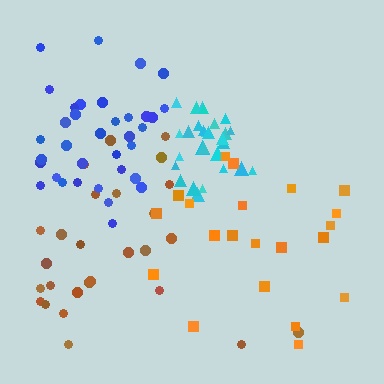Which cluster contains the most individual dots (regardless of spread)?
Blue (35).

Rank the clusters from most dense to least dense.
cyan, blue, orange, brown.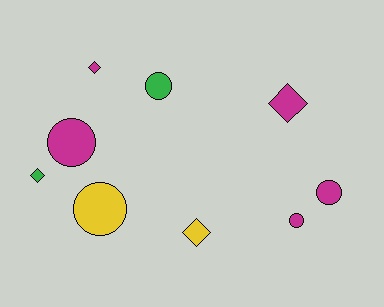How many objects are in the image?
There are 9 objects.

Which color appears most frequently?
Magenta, with 5 objects.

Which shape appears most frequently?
Circle, with 5 objects.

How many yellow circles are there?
There is 1 yellow circle.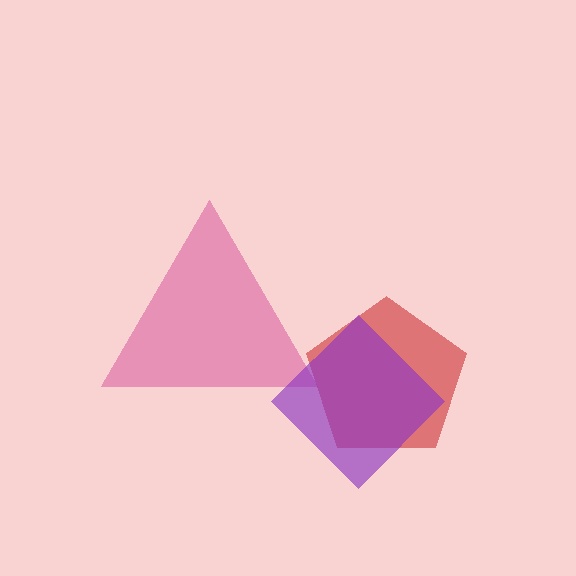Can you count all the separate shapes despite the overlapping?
Yes, there are 3 separate shapes.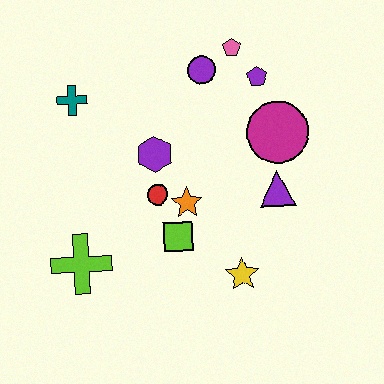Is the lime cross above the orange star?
No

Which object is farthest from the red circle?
The pink pentagon is farthest from the red circle.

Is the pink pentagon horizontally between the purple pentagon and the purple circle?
Yes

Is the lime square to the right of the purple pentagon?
No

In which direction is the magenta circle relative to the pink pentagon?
The magenta circle is below the pink pentagon.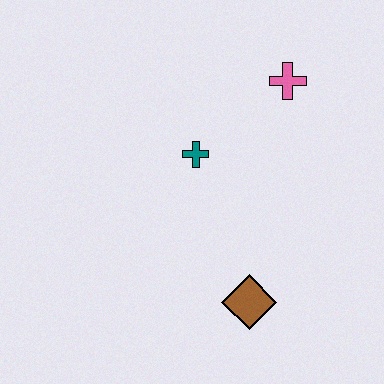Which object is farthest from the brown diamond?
The pink cross is farthest from the brown diamond.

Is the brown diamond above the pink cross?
No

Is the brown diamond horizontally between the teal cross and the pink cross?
Yes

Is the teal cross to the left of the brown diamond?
Yes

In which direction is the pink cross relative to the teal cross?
The pink cross is to the right of the teal cross.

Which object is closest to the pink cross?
The teal cross is closest to the pink cross.